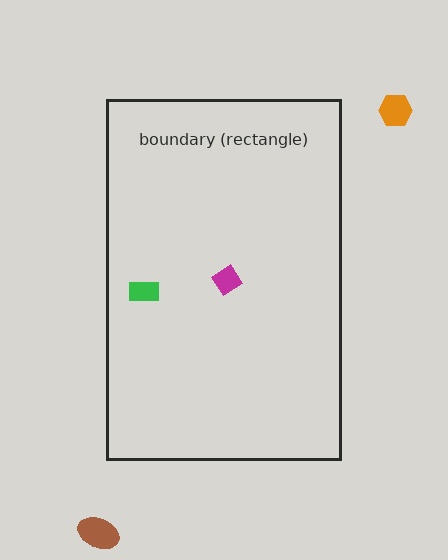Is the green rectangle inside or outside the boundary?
Inside.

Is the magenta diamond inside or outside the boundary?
Inside.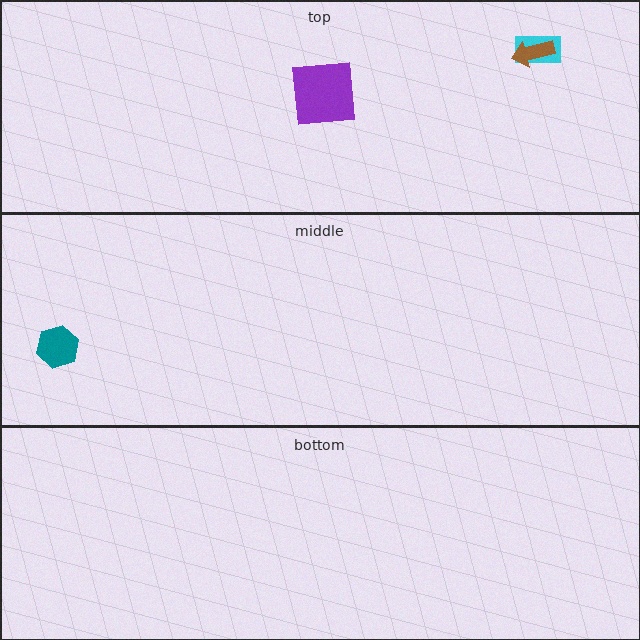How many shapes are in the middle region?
1.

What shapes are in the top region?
The cyan rectangle, the brown arrow, the purple square.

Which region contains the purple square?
The top region.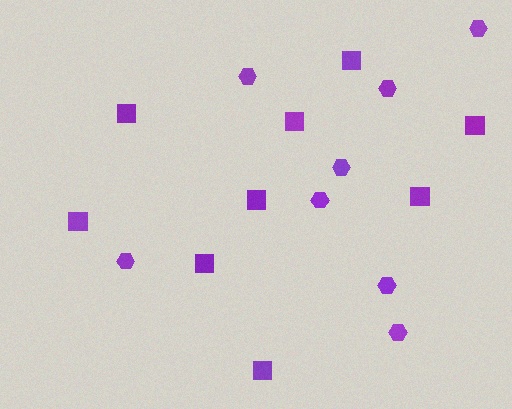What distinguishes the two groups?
There are 2 groups: one group of squares (9) and one group of hexagons (8).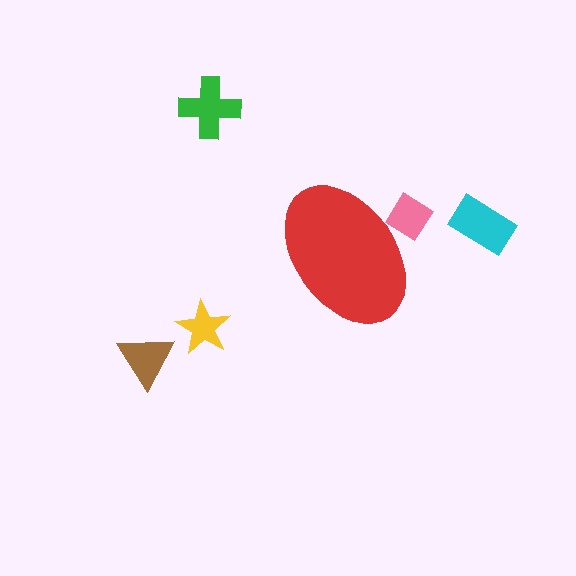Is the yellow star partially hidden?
No, the yellow star is fully visible.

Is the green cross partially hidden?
No, the green cross is fully visible.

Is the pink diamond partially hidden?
Yes, the pink diamond is partially hidden behind the red ellipse.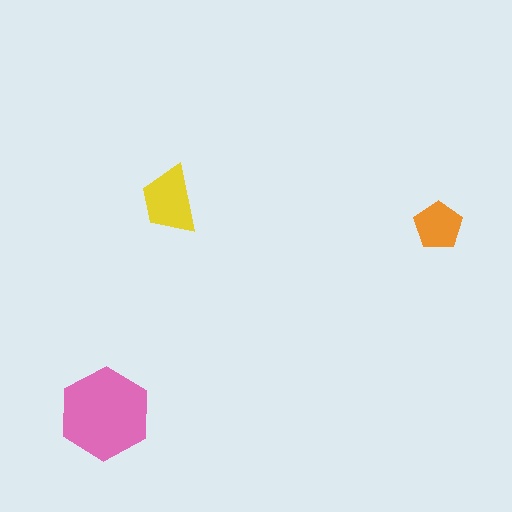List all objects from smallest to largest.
The orange pentagon, the yellow trapezoid, the pink hexagon.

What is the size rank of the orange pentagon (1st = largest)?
3rd.